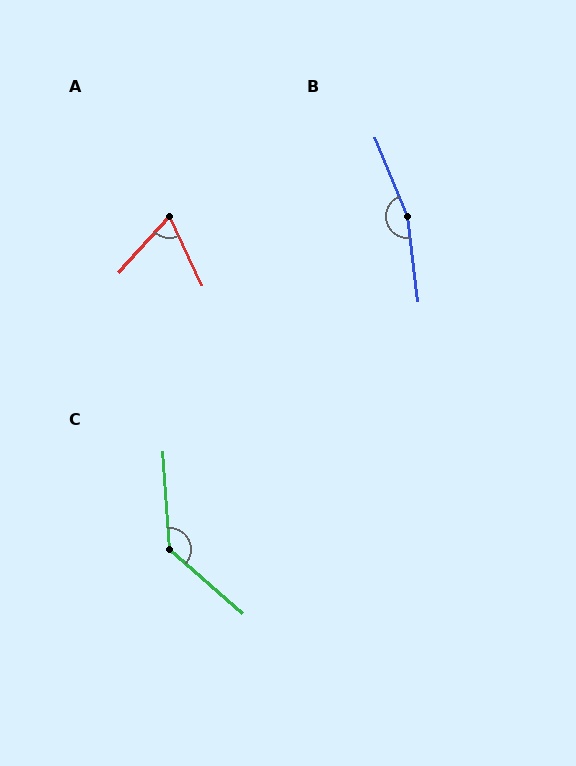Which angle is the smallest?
A, at approximately 67 degrees.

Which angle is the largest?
B, at approximately 165 degrees.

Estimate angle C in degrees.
Approximately 135 degrees.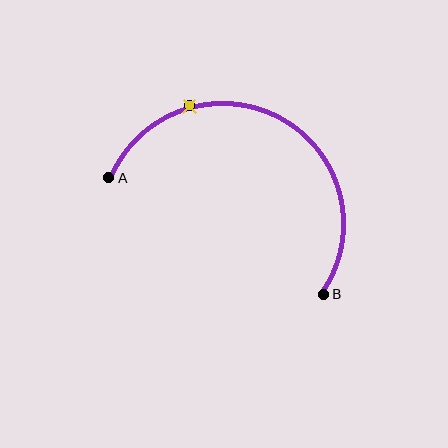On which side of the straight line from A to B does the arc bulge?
The arc bulges above the straight line connecting A and B.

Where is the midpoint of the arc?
The arc midpoint is the point on the curve farthest from the straight line joining A and B. It sits above that line.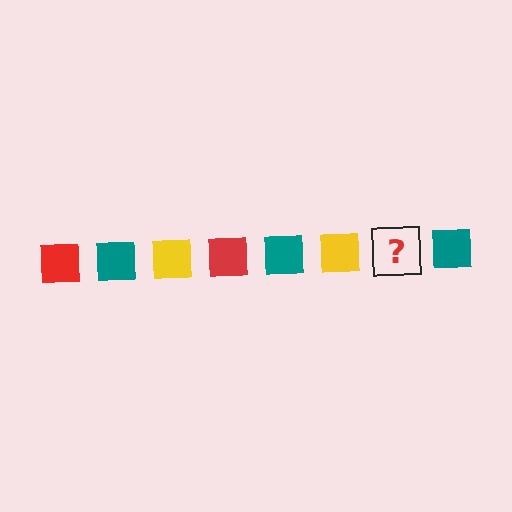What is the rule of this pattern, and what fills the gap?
The rule is that the pattern cycles through red, teal, yellow squares. The gap should be filled with a red square.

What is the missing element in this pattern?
The missing element is a red square.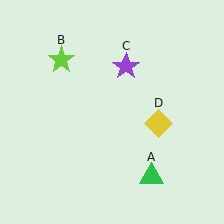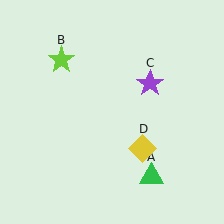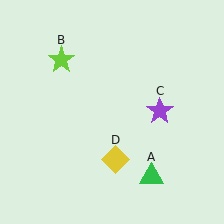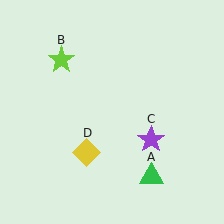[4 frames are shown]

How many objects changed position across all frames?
2 objects changed position: purple star (object C), yellow diamond (object D).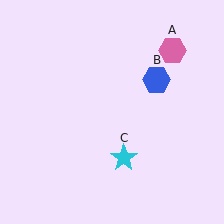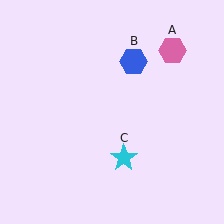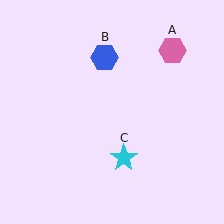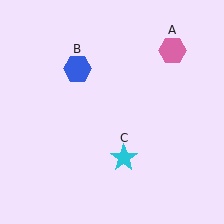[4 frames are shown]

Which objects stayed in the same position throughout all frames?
Pink hexagon (object A) and cyan star (object C) remained stationary.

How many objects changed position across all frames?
1 object changed position: blue hexagon (object B).